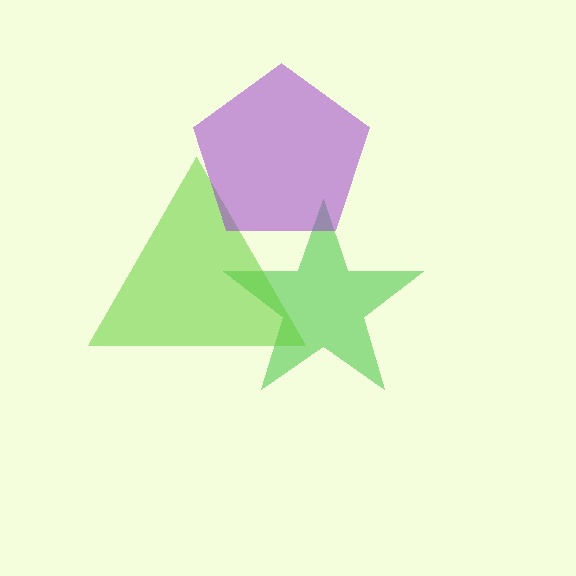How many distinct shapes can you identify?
There are 3 distinct shapes: a green star, a lime triangle, a purple pentagon.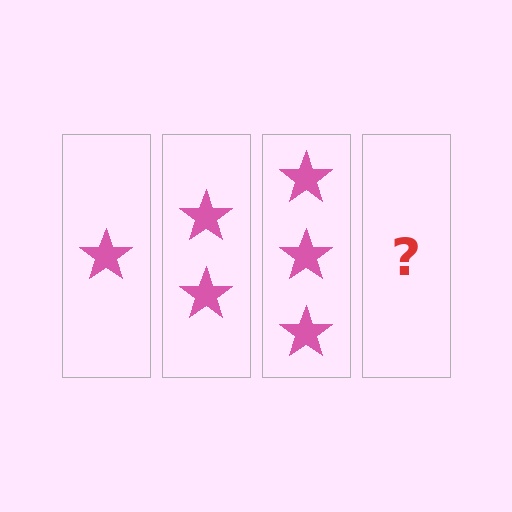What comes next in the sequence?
The next element should be 4 stars.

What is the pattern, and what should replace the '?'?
The pattern is that each step adds one more star. The '?' should be 4 stars.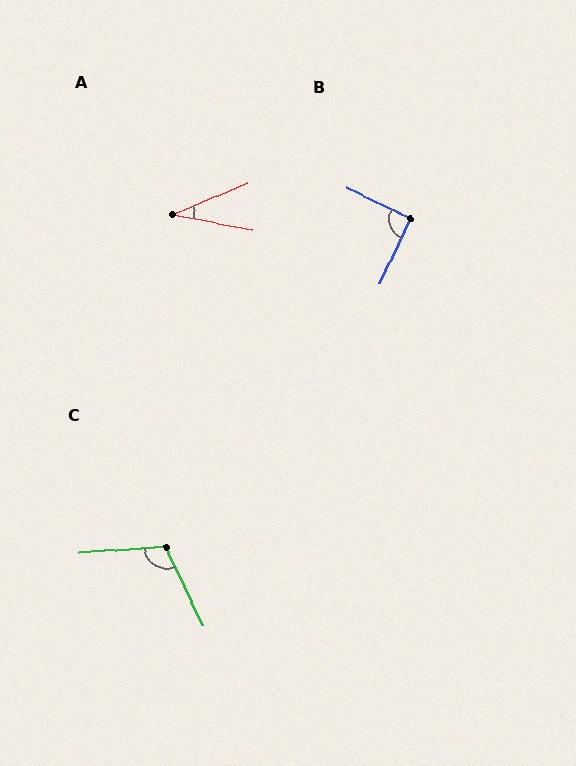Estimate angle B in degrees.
Approximately 91 degrees.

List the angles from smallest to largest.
A (34°), B (91°), C (112°).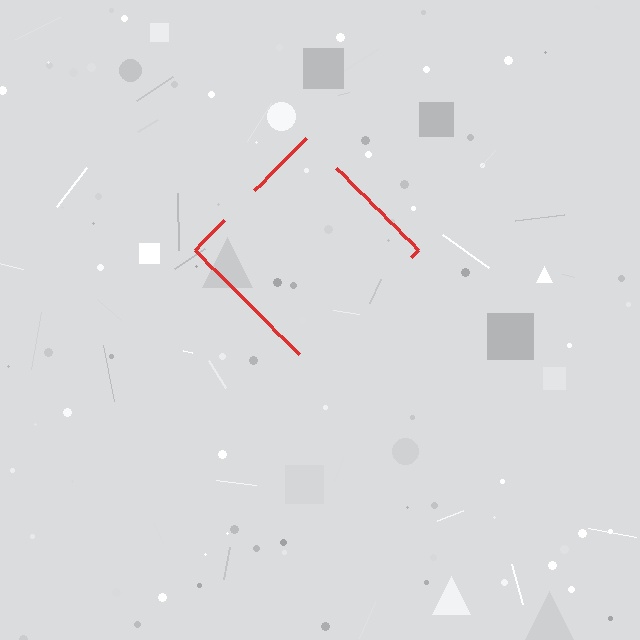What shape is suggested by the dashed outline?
The dashed outline suggests a diamond.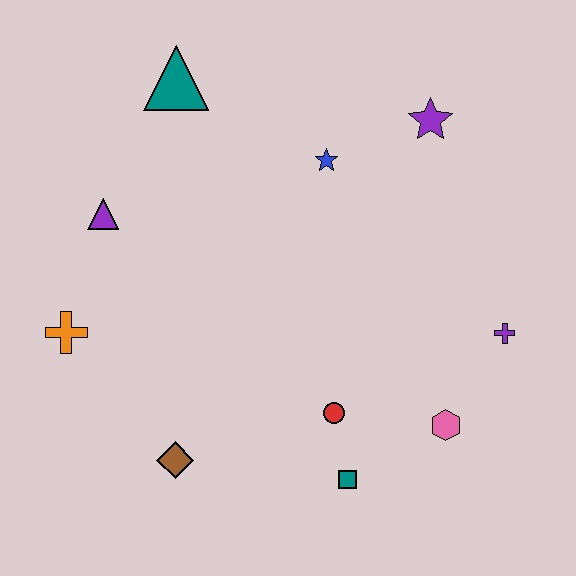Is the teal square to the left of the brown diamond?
No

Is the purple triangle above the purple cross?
Yes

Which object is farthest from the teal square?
The teal triangle is farthest from the teal square.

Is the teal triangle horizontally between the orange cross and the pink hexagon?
Yes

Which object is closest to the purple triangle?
The orange cross is closest to the purple triangle.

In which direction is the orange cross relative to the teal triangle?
The orange cross is below the teal triangle.